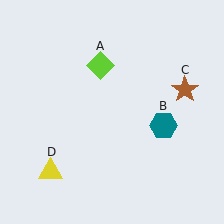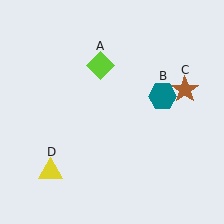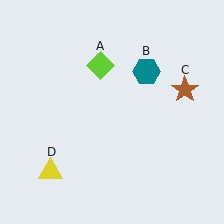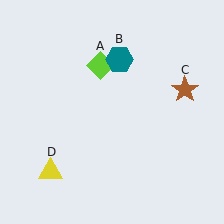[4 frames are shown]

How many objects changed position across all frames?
1 object changed position: teal hexagon (object B).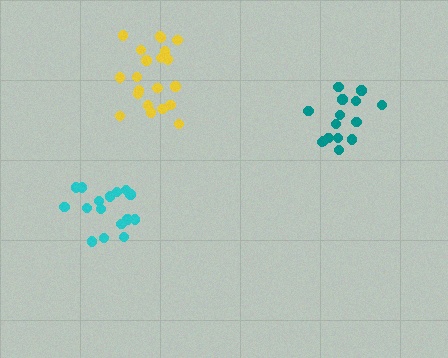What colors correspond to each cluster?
The clusters are colored: teal, yellow, cyan.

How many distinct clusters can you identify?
There are 3 distinct clusters.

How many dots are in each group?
Group 1: 15 dots, Group 2: 21 dots, Group 3: 16 dots (52 total).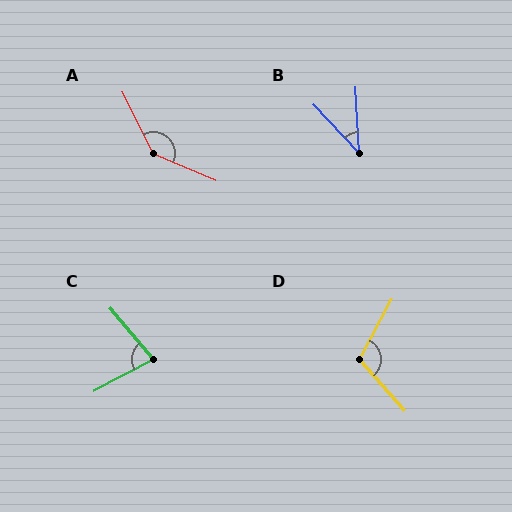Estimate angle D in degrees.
Approximately 110 degrees.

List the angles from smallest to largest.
B (40°), C (78°), D (110°), A (140°).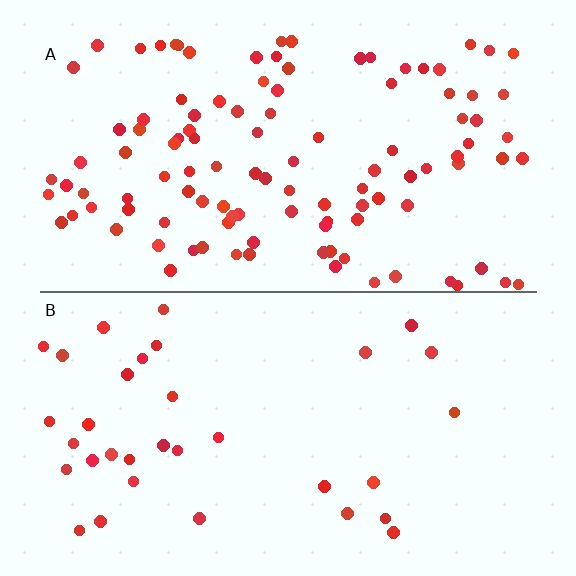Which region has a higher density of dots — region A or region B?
A (the top).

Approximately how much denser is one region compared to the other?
Approximately 3.3× — region A over region B.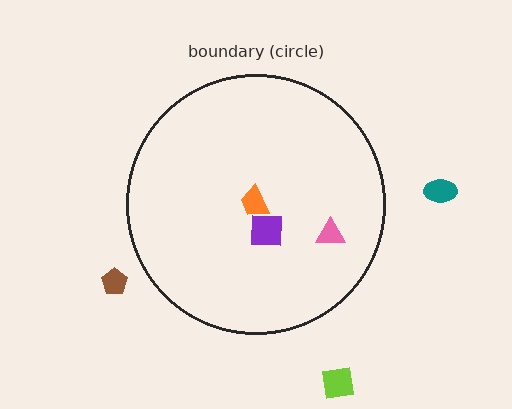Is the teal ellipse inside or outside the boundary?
Outside.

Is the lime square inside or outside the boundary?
Outside.